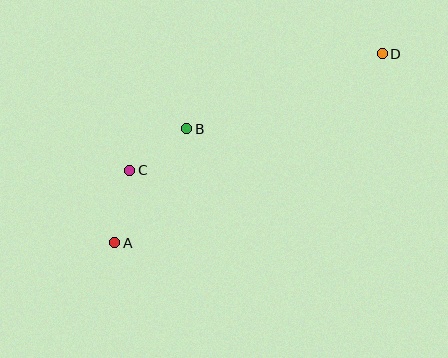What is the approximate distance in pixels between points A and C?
The distance between A and C is approximately 74 pixels.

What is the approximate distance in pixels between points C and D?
The distance between C and D is approximately 278 pixels.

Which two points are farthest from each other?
Points A and D are farthest from each other.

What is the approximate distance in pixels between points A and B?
The distance between A and B is approximately 135 pixels.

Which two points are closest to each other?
Points B and C are closest to each other.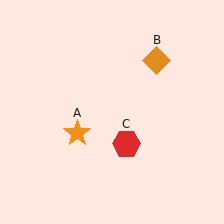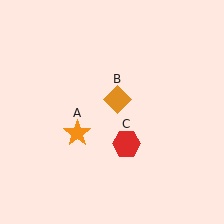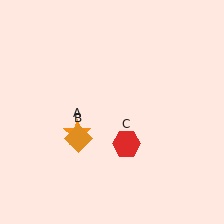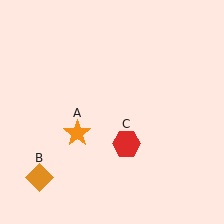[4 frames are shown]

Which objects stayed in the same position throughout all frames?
Orange star (object A) and red hexagon (object C) remained stationary.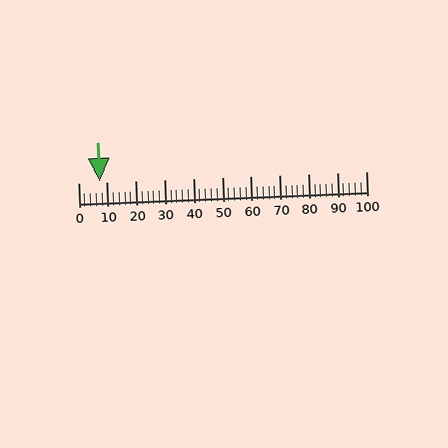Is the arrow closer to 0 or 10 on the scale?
The arrow is closer to 10.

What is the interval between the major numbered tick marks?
The major tick marks are spaced 10 units apart.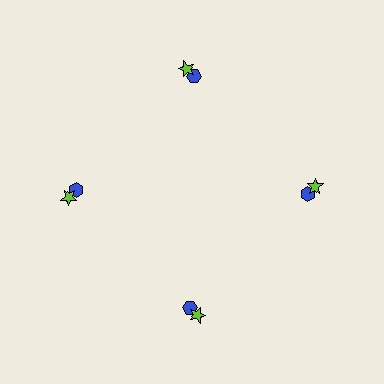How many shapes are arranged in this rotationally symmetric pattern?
There are 8 shapes, arranged in 4 groups of 2.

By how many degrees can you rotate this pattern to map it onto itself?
The pattern maps onto itself every 90 degrees of rotation.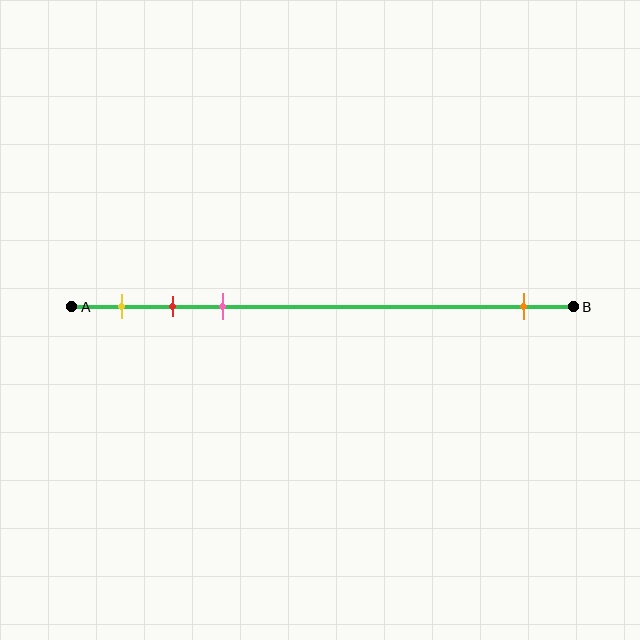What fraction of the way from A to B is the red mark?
The red mark is approximately 20% (0.2) of the way from A to B.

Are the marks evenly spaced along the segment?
No, the marks are not evenly spaced.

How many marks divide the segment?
There are 4 marks dividing the segment.